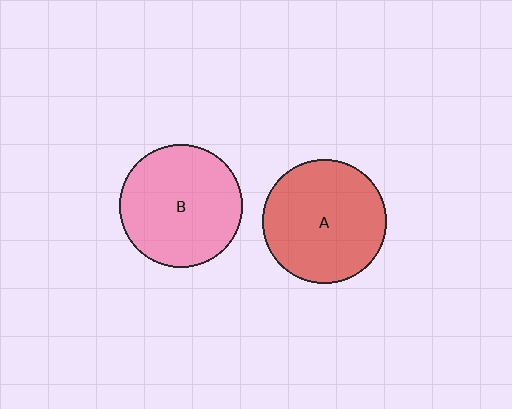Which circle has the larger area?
Circle A (red).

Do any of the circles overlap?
No, none of the circles overlap.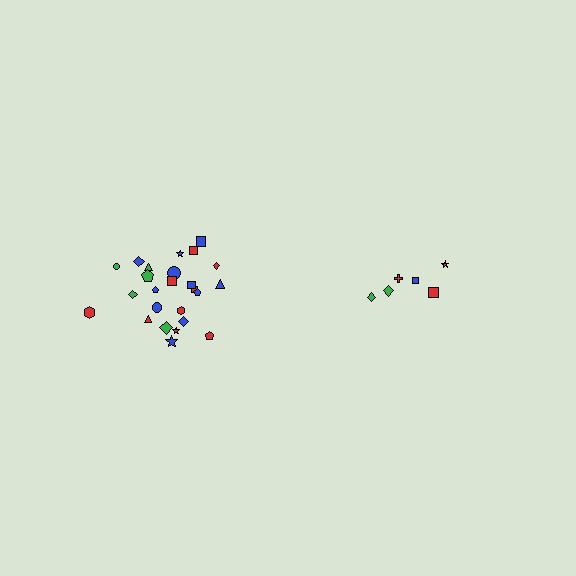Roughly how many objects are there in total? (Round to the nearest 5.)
Roughly 30 objects in total.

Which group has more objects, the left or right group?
The left group.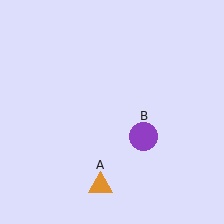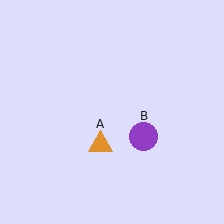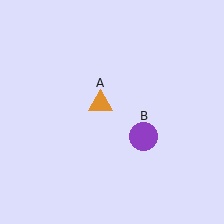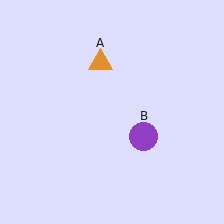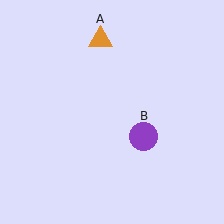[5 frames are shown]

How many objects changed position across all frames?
1 object changed position: orange triangle (object A).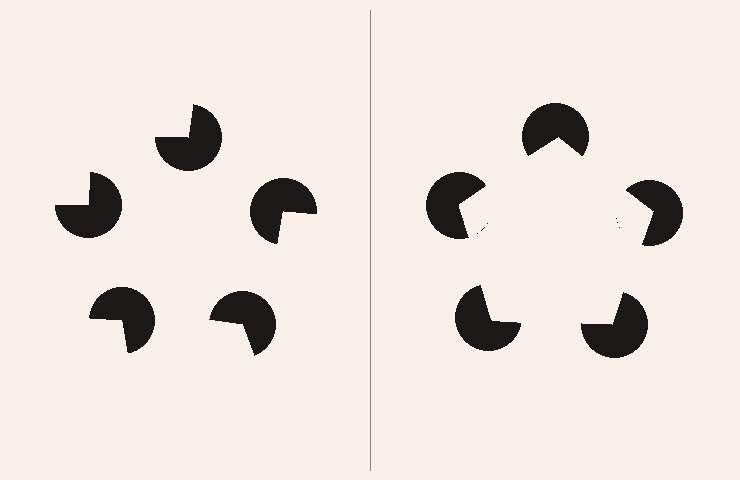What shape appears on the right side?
An illusory pentagon.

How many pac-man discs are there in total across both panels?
10 — 5 on each side.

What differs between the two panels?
The pac-man discs are positioned identically on both sides; only the wedge orientations differ. On the right they align to a pentagon; on the left they are misaligned.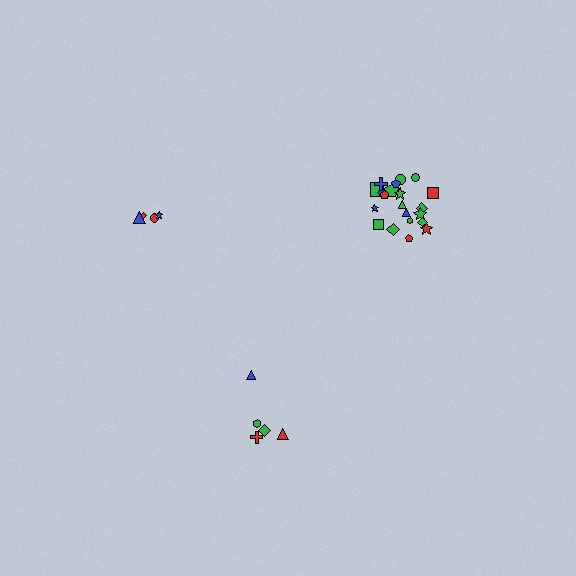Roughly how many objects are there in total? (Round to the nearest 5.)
Roughly 30 objects in total.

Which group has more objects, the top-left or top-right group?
The top-right group.